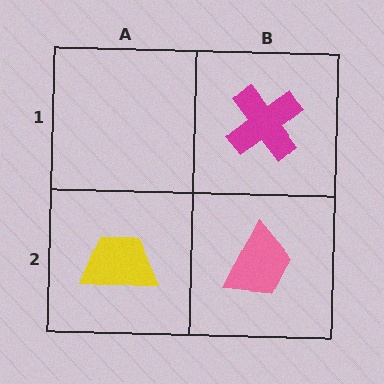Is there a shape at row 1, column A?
No, that cell is empty.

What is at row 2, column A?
A yellow trapezoid.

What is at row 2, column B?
A pink trapezoid.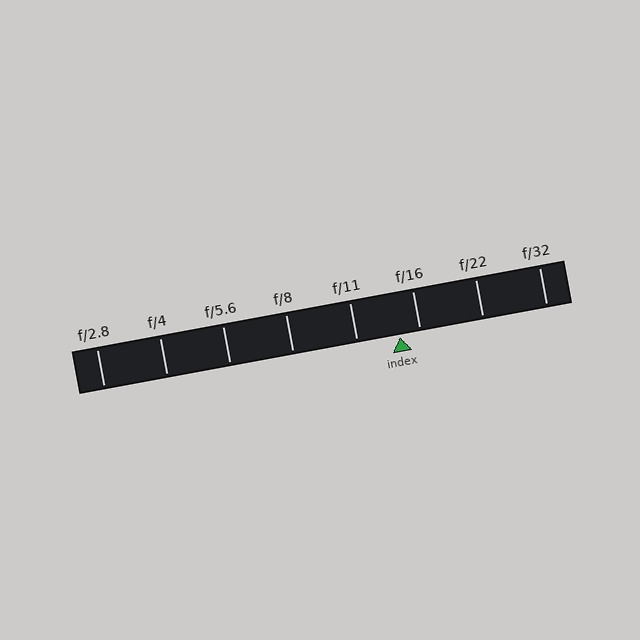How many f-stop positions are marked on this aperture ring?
There are 8 f-stop positions marked.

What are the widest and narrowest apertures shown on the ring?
The widest aperture shown is f/2.8 and the narrowest is f/32.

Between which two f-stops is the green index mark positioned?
The index mark is between f/11 and f/16.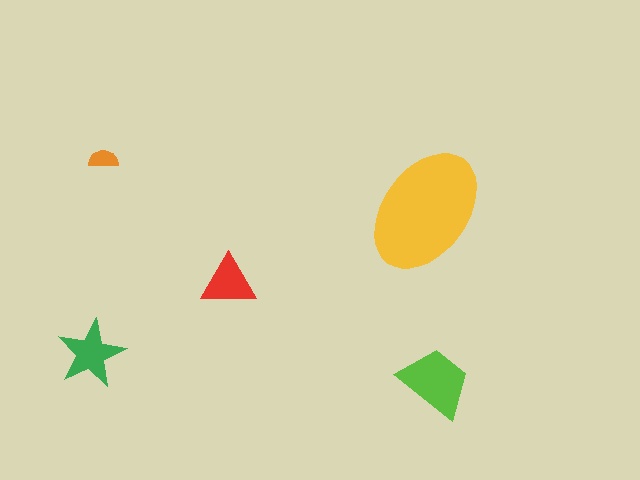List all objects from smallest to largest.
The orange semicircle, the red triangle, the green star, the lime trapezoid, the yellow ellipse.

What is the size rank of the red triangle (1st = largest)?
4th.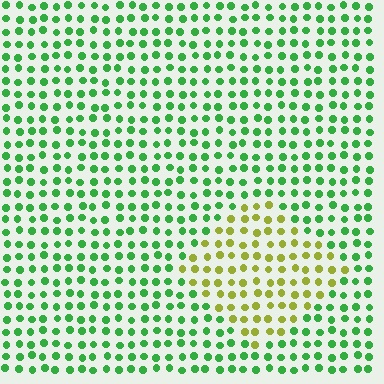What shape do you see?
I see a diamond.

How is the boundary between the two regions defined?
The boundary is defined purely by a slight shift in hue (about 56 degrees). Spacing, size, and orientation are identical on both sides.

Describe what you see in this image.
The image is filled with small green elements in a uniform arrangement. A diamond-shaped region is visible where the elements are tinted to a slightly different hue, forming a subtle color boundary.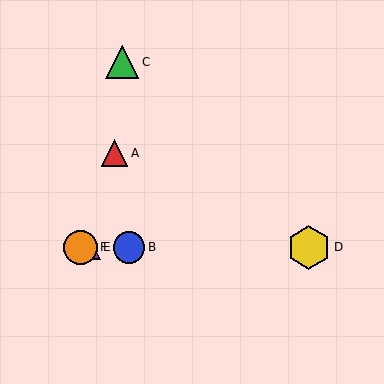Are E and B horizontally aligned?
Yes, both are at y≈247.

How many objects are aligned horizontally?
4 objects (B, D, E, F) are aligned horizontally.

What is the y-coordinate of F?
Object F is at y≈247.